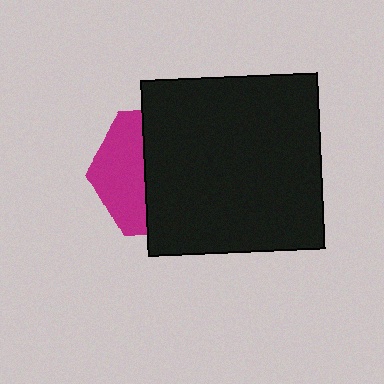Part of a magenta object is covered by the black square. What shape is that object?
It is a hexagon.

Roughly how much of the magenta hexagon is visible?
A small part of it is visible (roughly 38%).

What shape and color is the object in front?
The object in front is a black square.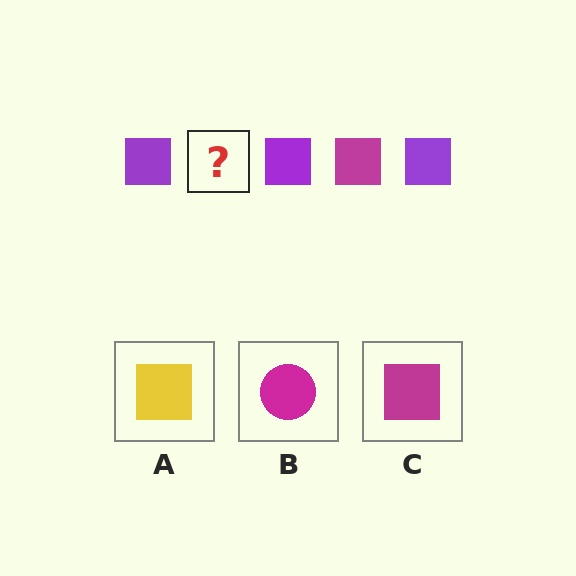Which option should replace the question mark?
Option C.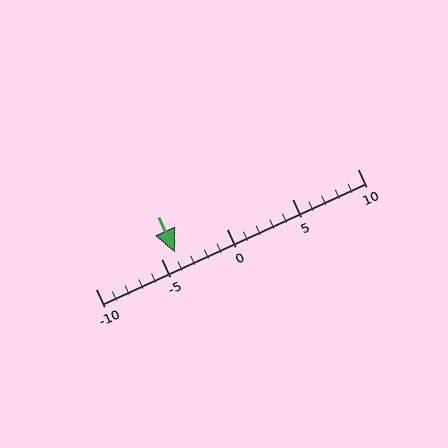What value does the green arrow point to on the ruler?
The green arrow points to approximately -4.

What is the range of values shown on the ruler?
The ruler shows values from -10 to 10.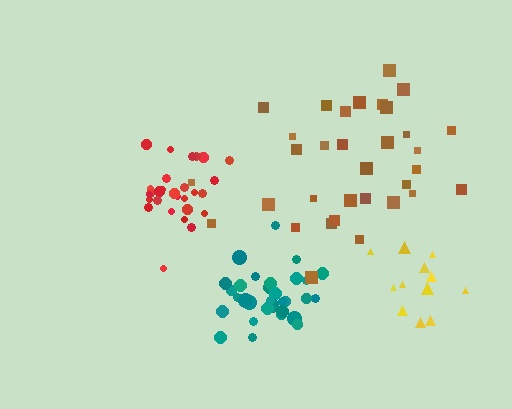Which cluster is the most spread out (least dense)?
Brown.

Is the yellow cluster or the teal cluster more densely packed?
Teal.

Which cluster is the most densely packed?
Teal.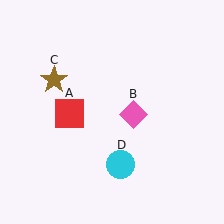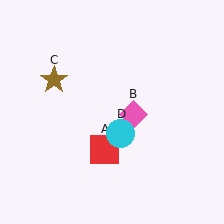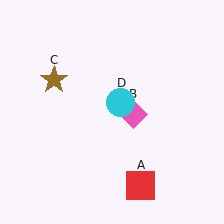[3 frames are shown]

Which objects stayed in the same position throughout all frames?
Pink diamond (object B) and brown star (object C) remained stationary.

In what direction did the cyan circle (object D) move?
The cyan circle (object D) moved up.